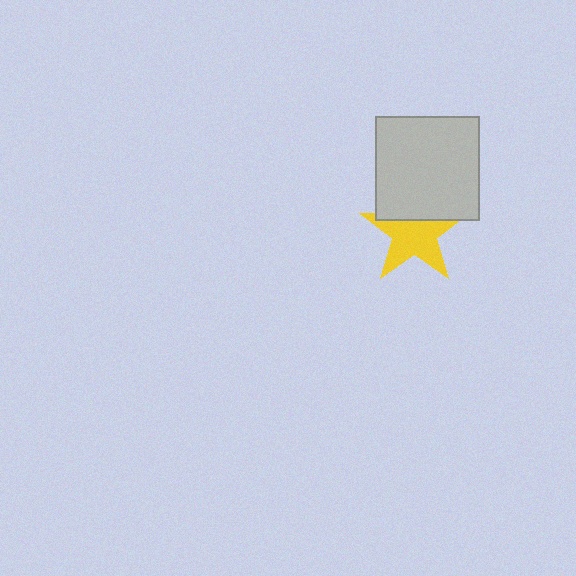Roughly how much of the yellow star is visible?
Most of it is visible (roughly 68%).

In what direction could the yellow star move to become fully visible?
The yellow star could move down. That would shift it out from behind the light gray square entirely.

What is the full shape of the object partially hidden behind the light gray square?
The partially hidden object is a yellow star.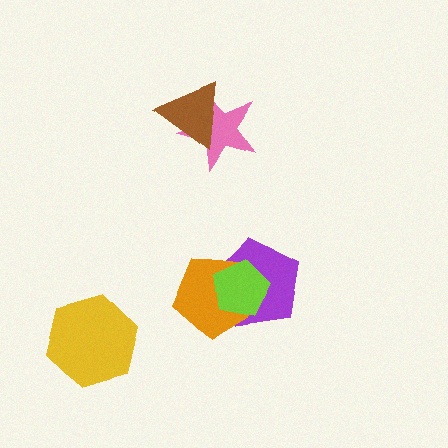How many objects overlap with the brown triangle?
1 object overlaps with the brown triangle.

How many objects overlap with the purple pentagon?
2 objects overlap with the purple pentagon.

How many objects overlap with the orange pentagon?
2 objects overlap with the orange pentagon.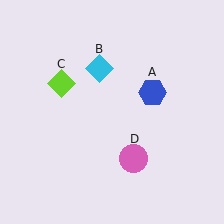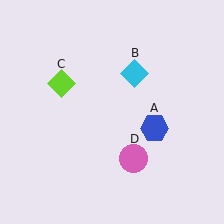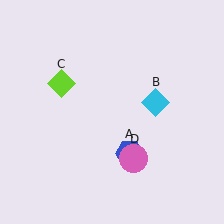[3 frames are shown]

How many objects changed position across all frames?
2 objects changed position: blue hexagon (object A), cyan diamond (object B).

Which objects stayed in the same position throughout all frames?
Lime diamond (object C) and pink circle (object D) remained stationary.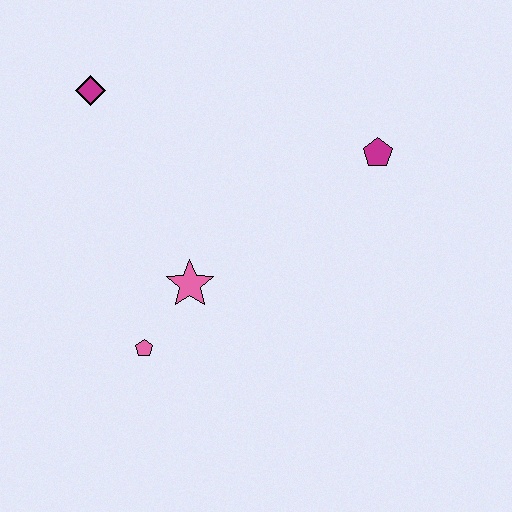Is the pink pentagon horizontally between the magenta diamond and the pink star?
Yes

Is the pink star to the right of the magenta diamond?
Yes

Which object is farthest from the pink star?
The magenta pentagon is farthest from the pink star.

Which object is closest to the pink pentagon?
The pink star is closest to the pink pentagon.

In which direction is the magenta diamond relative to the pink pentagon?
The magenta diamond is above the pink pentagon.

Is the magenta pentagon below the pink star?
No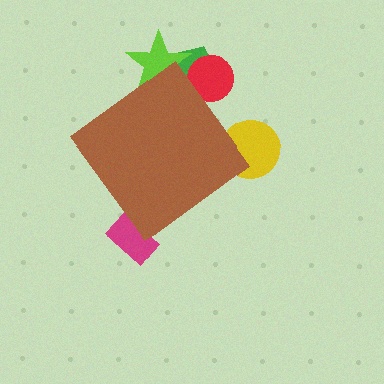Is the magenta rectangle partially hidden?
Yes, the magenta rectangle is partially hidden behind the brown diamond.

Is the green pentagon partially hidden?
Yes, the green pentagon is partially hidden behind the brown diamond.